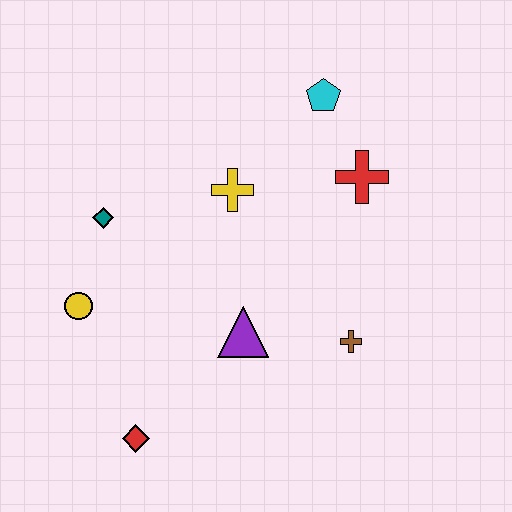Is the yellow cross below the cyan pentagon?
Yes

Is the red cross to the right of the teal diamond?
Yes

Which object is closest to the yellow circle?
The teal diamond is closest to the yellow circle.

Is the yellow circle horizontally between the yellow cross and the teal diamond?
No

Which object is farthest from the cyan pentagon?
The red diamond is farthest from the cyan pentagon.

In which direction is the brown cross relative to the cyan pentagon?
The brown cross is below the cyan pentagon.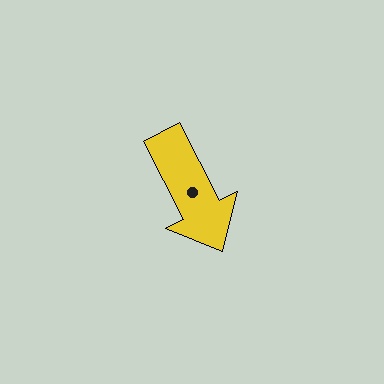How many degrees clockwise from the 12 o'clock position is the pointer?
Approximately 153 degrees.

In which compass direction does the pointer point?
Southeast.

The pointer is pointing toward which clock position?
Roughly 5 o'clock.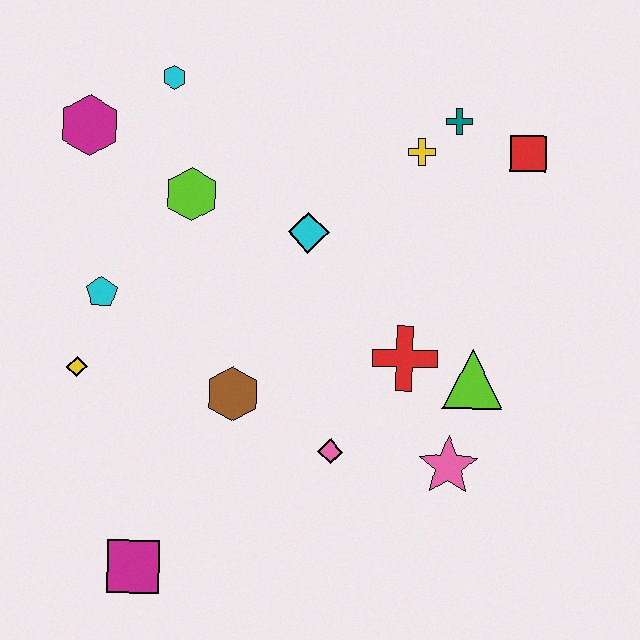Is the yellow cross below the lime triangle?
No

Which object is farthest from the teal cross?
The magenta square is farthest from the teal cross.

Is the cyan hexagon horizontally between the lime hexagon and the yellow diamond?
Yes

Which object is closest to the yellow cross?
The teal cross is closest to the yellow cross.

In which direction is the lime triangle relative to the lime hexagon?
The lime triangle is to the right of the lime hexagon.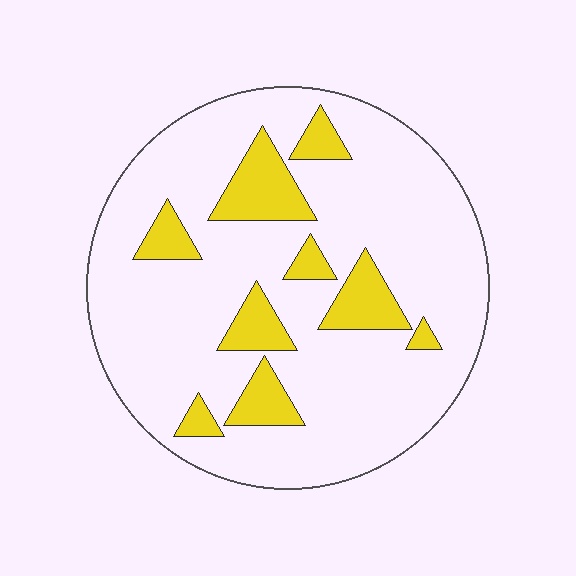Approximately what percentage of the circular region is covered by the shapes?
Approximately 20%.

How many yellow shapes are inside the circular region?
9.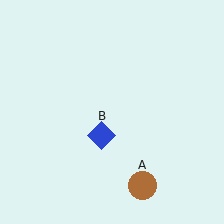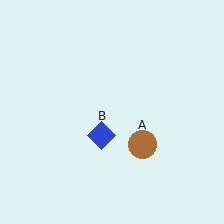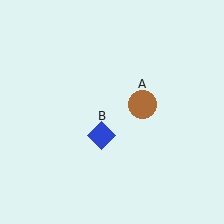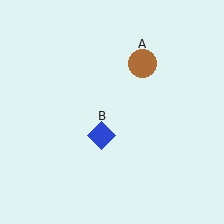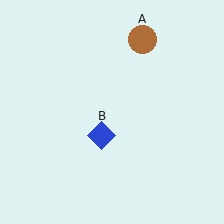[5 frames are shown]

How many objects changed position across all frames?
1 object changed position: brown circle (object A).